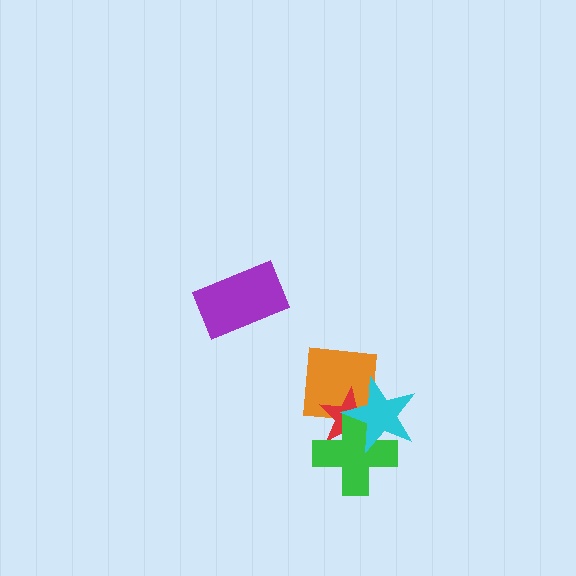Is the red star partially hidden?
Yes, it is partially covered by another shape.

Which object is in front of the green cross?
The cyan star is in front of the green cross.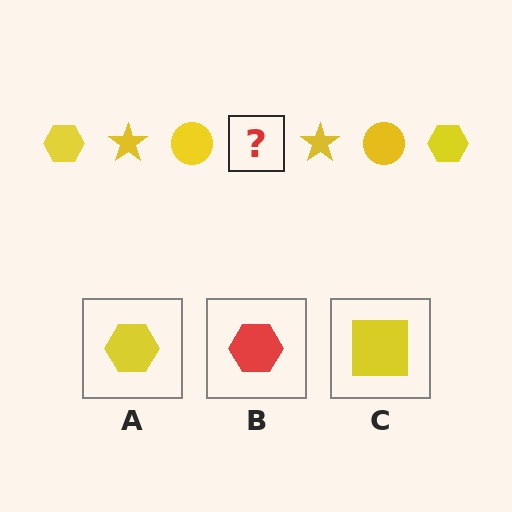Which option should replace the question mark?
Option A.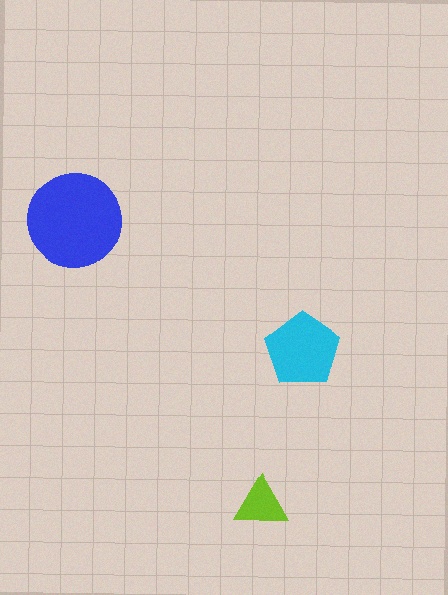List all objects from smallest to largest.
The lime triangle, the cyan pentagon, the blue circle.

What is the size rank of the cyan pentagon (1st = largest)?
2nd.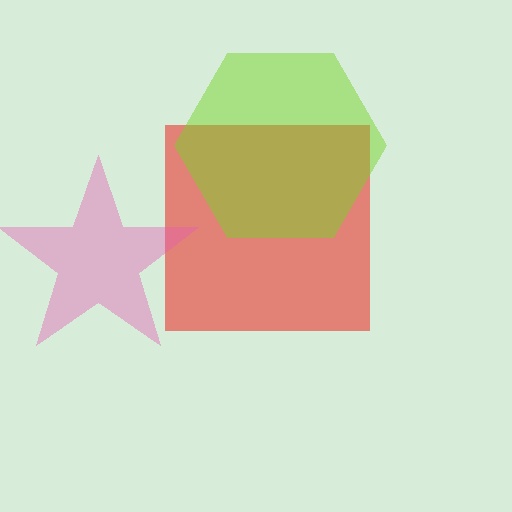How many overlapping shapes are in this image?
There are 3 overlapping shapes in the image.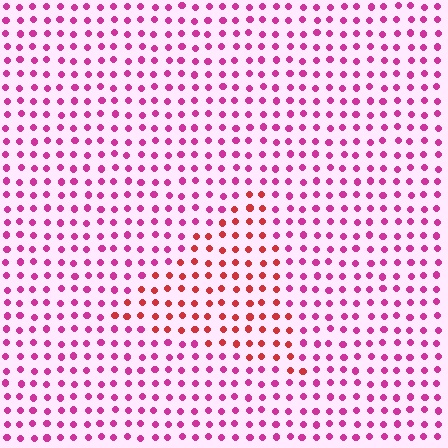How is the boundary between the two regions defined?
The boundary is defined purely by a slight shift in hue (about 38 degrees). Spacing, size, and orientation are identical on both sides.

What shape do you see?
I see a triangle.